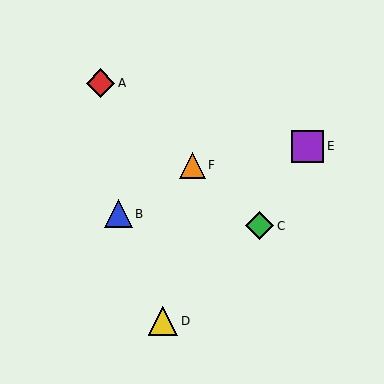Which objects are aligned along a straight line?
Objects A, C, F are aligned along a straight line.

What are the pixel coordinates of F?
Object F is at (192, 165).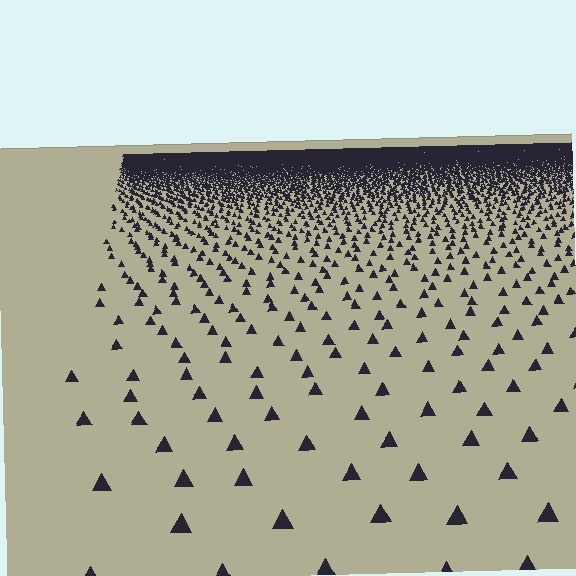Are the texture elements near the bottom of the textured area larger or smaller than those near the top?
Larger. Near the bottom, elements are closer to the viewer and appear at a bigger on-screen size.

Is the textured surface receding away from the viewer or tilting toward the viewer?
The surface is receding away from the viewer. Texture elements get smaller and denser toward the top.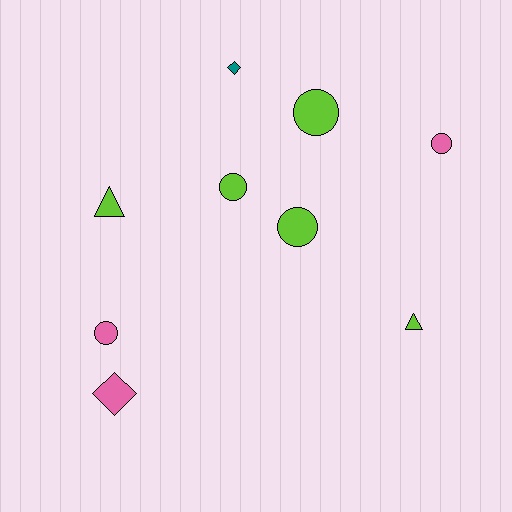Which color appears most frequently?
Lime, with 5 objects.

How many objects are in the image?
There are 9 objects.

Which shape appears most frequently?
Circle, with 5 objects.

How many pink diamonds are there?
There is 1 pink diamond.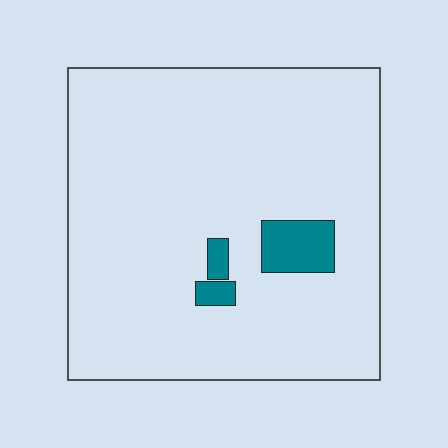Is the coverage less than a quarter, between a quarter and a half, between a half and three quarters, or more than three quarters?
Less than a quarter.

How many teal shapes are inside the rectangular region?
3.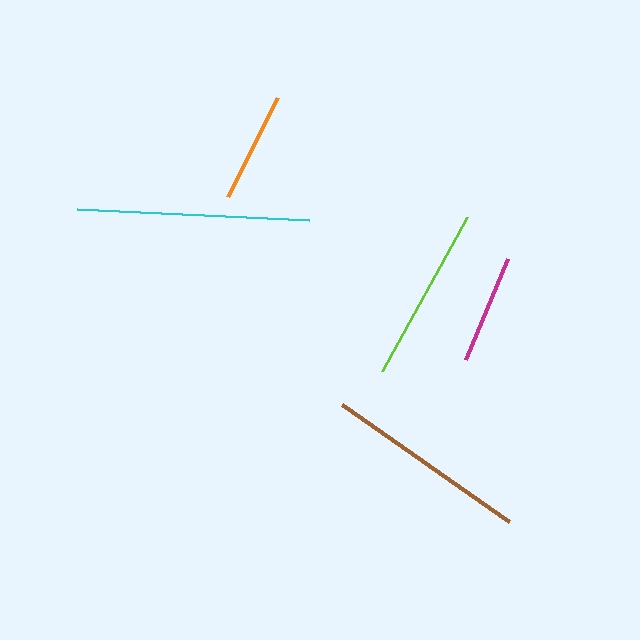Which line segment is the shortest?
The magenta line is the shortest at approximately 109 pixels.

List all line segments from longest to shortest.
From longest to shortest: cyan, brown, lime, orange, magenta.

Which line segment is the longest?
The cyan line is the longest at approximately 232 pixels.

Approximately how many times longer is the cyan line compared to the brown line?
The cyan line is approximately 1.1 times the length of the brown line.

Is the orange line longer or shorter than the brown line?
The brown line is longer than the orange line.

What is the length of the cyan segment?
The cyan segment is approximately 232 pixels long.